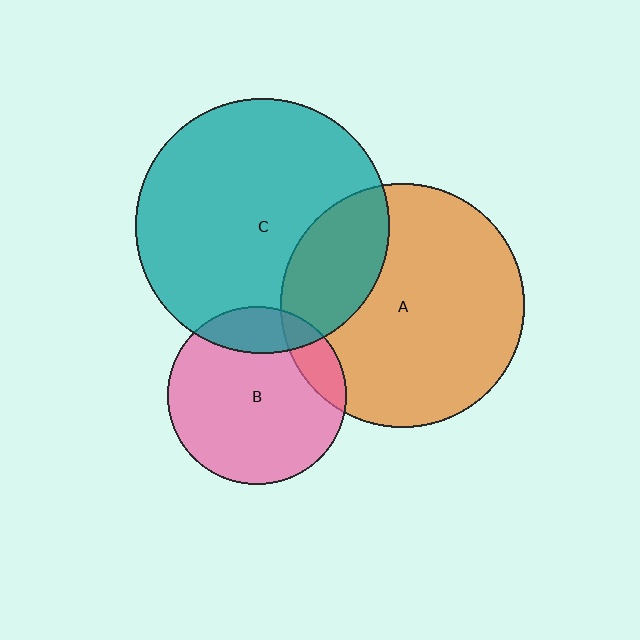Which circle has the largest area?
Circle C (teal).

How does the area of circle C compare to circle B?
Approximately 2.0 times.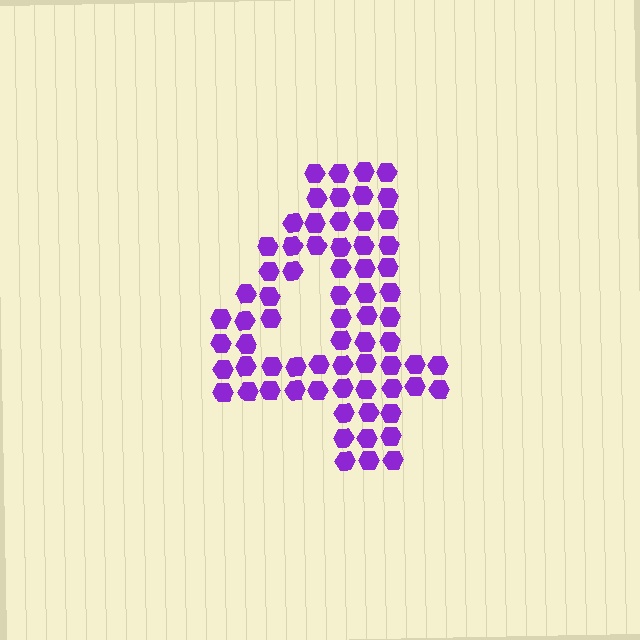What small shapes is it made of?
It is made of small hexagons.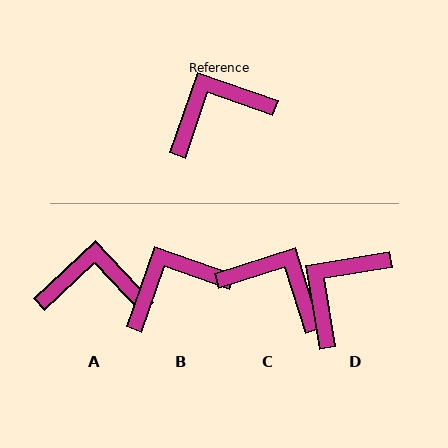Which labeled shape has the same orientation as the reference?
B.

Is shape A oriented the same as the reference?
No, it is off by about 28 degrees.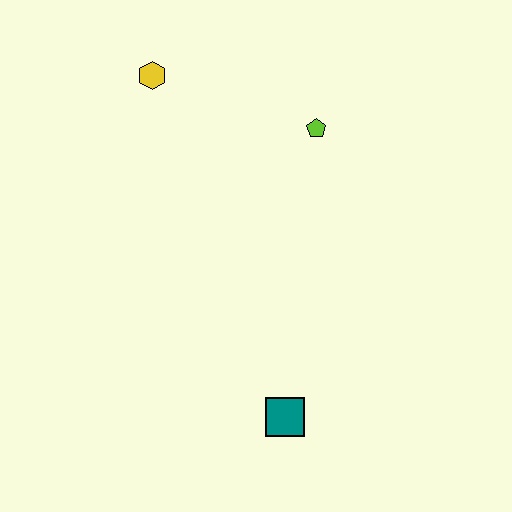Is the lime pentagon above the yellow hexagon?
No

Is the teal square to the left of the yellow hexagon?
No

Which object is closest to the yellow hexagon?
The lime pentagon is closest to the yellow hexagon.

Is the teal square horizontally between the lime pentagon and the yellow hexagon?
Yes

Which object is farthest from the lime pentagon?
The teal square is farthest from the lime pentagon.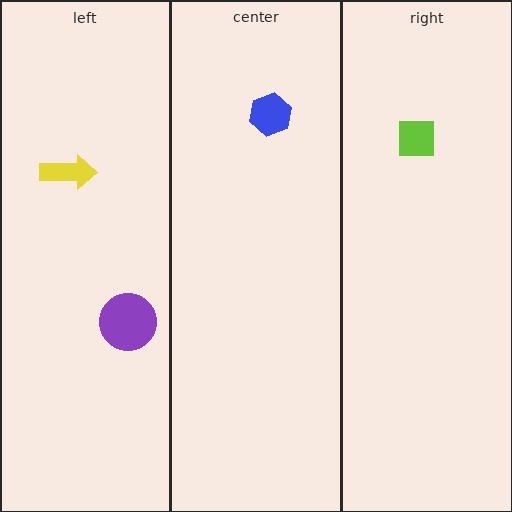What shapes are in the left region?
The yellow arrow, the purple circle.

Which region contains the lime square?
The right region.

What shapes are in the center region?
The blue hexagon.